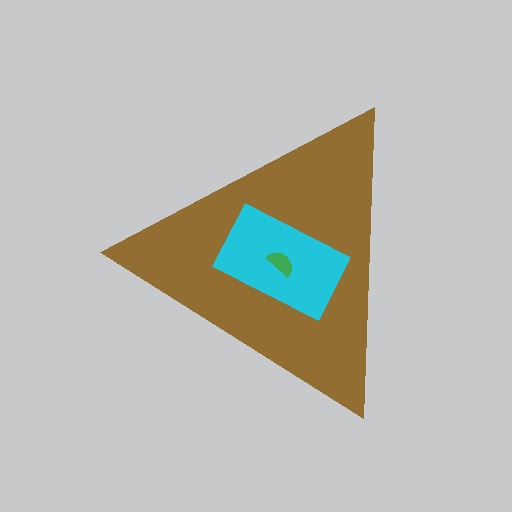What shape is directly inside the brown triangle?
The cyan rectangle.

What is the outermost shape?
The brown triangle.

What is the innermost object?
The green semicircle.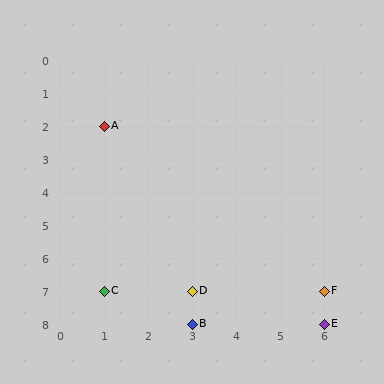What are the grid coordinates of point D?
Point D is at grid coordinates (3, 7).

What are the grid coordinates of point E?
Point E is at grid coordinates (6, 8).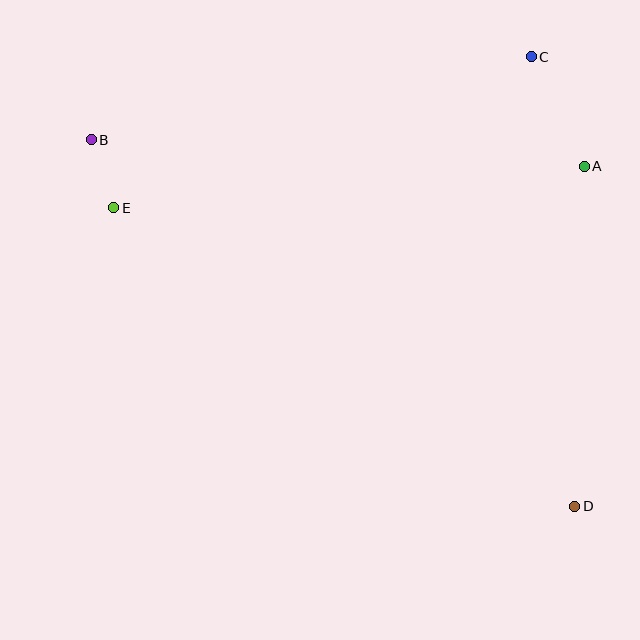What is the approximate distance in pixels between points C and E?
The distance between C and E is approximately 444 pixels.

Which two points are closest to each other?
Points B and E are closest to each other.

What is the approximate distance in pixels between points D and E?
The distance between D and E is approximately 549 pixels.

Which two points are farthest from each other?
Points B and D are farthest from each other.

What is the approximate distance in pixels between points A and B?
The distance between A and B is approximately 494 pixels.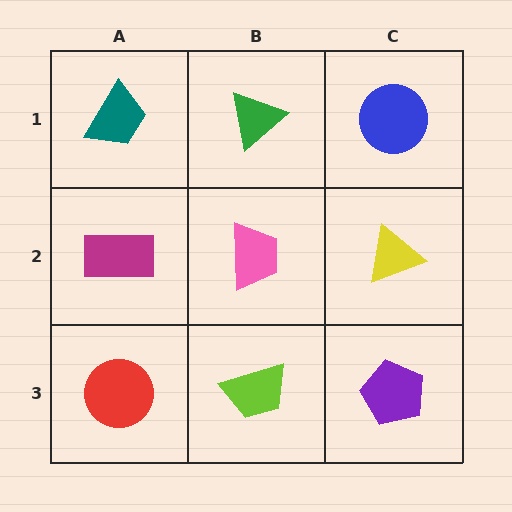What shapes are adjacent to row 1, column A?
A magenta rectangle (row 2, column A), a green triangle (row 1, column B).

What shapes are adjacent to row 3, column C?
A yellow triangle (row 2, column C), a lime trapezoid (row 3, column B).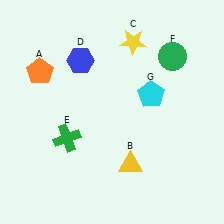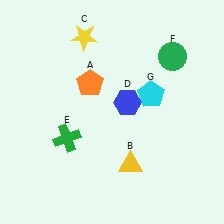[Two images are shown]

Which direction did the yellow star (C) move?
The yellow star (C) moved left.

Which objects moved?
The objects that moved are: the orange pentagon (A), the yellow star (C), the blue hexagon (D).